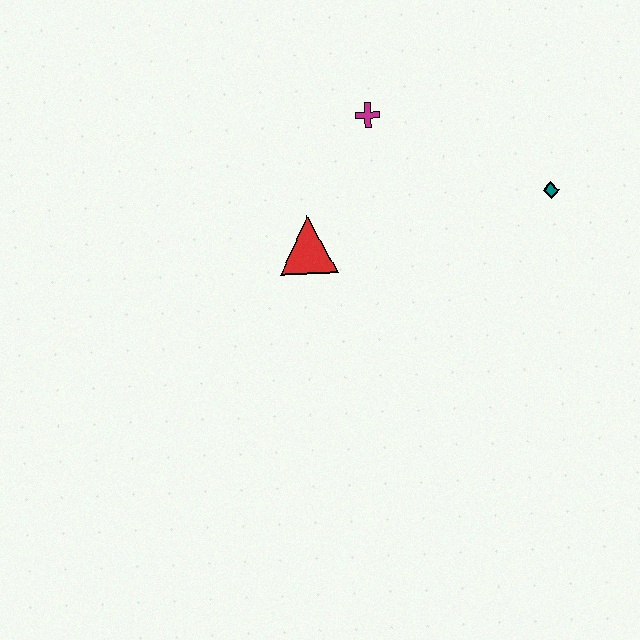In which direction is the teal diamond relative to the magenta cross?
The teal diamond is to the right of the magenta cross.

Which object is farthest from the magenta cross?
The teal diamond is farthest from the magenta cross.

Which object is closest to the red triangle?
The magenta cross is closest to the red triangle.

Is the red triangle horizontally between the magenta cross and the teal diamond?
No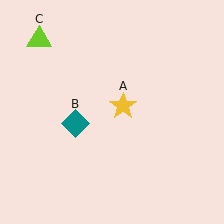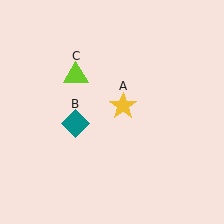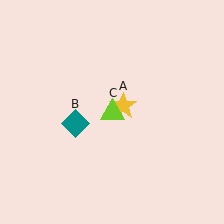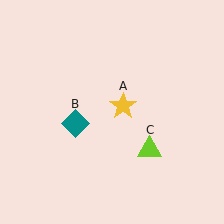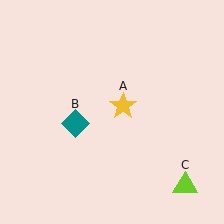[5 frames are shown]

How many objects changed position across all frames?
1 object changed position: lime triangle (object C).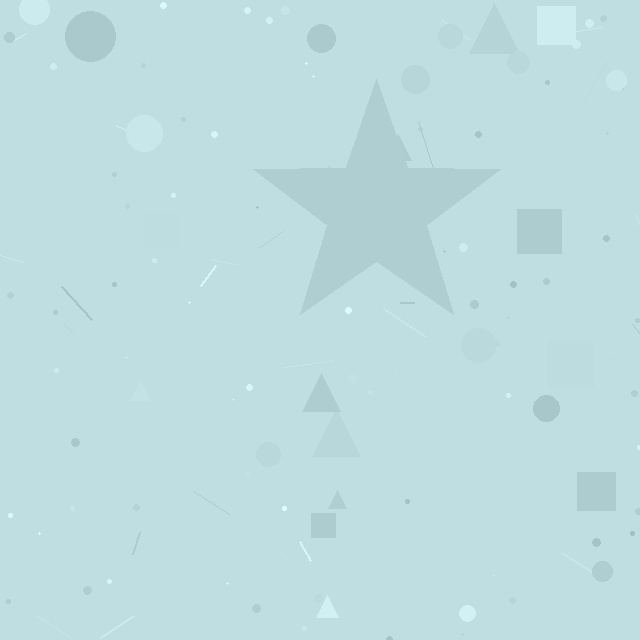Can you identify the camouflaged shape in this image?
The camouflaged shape is a star.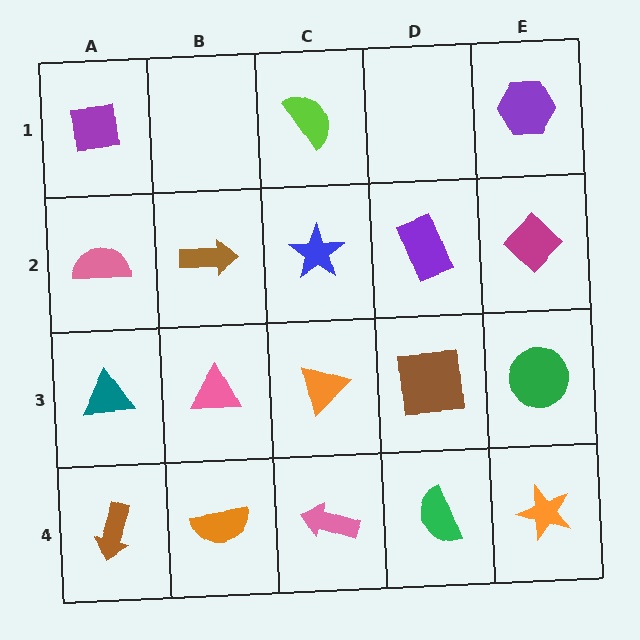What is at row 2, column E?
A magenta diamond.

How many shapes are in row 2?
5 shapes.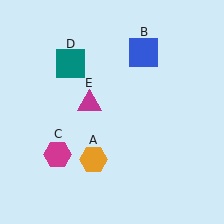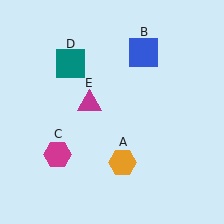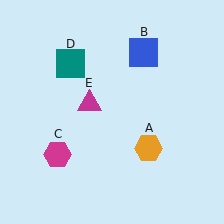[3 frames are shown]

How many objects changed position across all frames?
1 object changed position: orange hexagon (object A).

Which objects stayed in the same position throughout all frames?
Blue square (object B) and magenta hexagon (object C) and teal square (object D) and magenta triangle (object E) remained stationary.